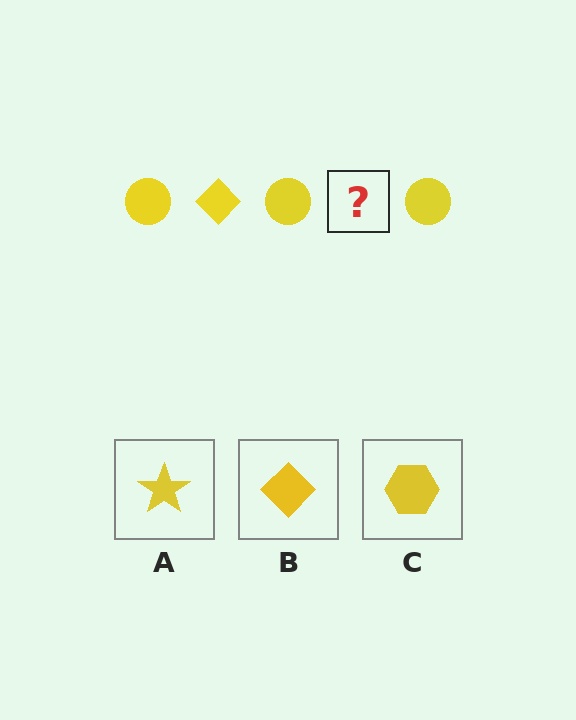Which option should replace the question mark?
Option B.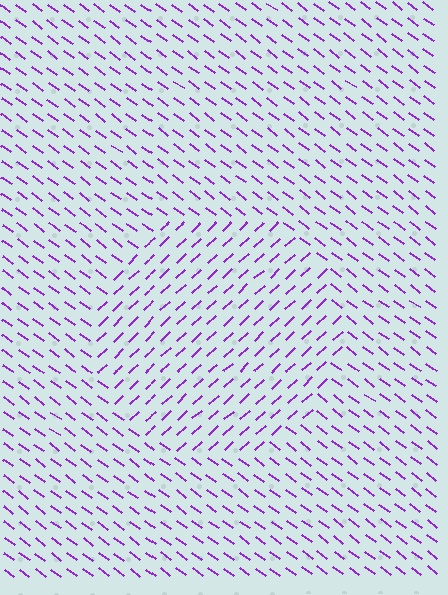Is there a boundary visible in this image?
Yes, there is a texture boundary formed by a change in line orientation.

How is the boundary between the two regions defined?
The boundary is defined purely by a change in line orientation (approximately 79 degrees difference). All lines are the same color and thickness.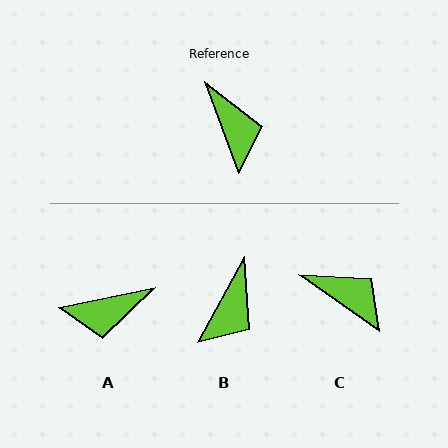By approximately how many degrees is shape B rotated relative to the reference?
Approximately 49 degrees clockwise.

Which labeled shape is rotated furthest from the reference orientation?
A, about 99 degrees away.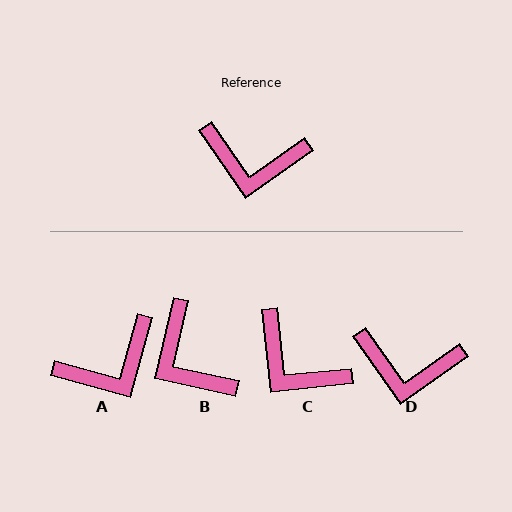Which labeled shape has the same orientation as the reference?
D.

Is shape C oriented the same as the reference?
No, it is off by about 29 degrees.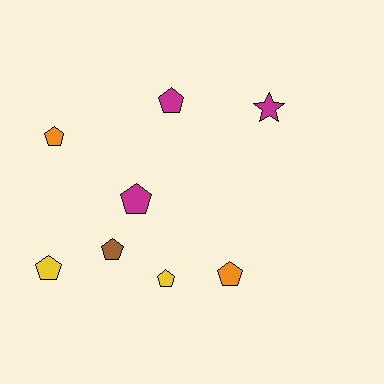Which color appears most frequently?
Magenta, with 3 objects.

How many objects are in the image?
There are 8 objects.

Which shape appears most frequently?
Pentagon, with 7 objects.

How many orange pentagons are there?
There are 2 orange pentagons.